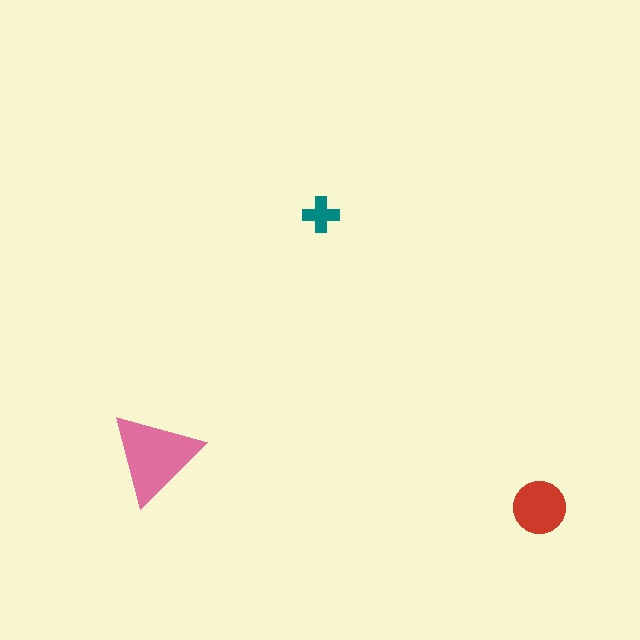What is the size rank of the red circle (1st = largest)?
2nd.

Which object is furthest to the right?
The red circle is rightmost.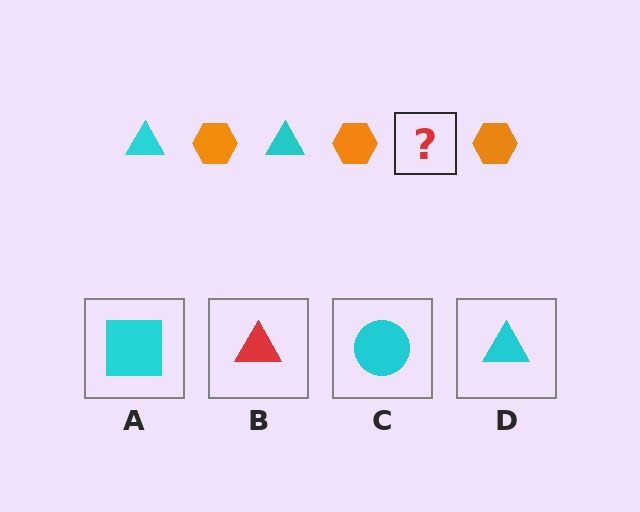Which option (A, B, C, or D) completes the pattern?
D.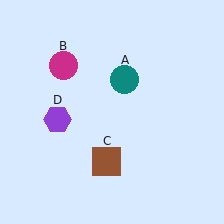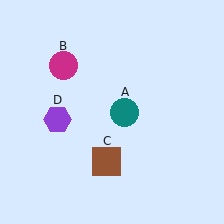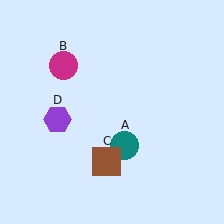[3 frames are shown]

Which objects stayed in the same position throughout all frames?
Magenta circle (object B) and brown square (object C) and purple hexagon (object D) remained stationary.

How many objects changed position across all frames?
1 object changed position: teal circle (object A).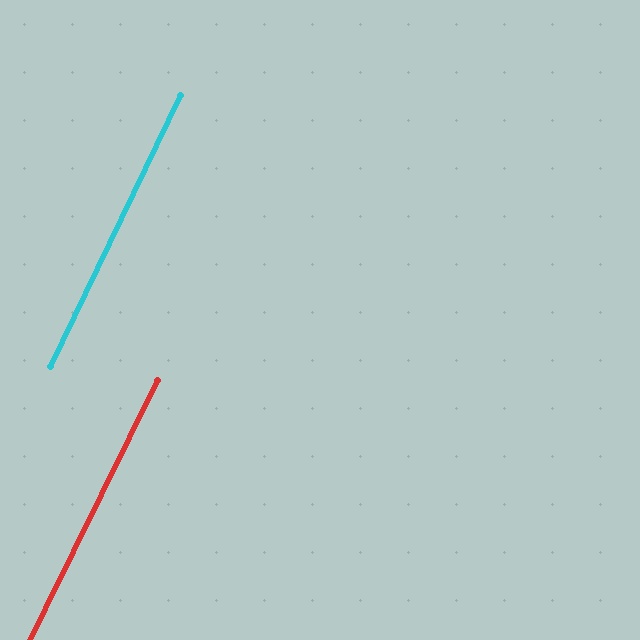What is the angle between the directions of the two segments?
Approximately 1 degree.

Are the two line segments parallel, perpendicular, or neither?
Parallel — their directions differ by only 0.6°.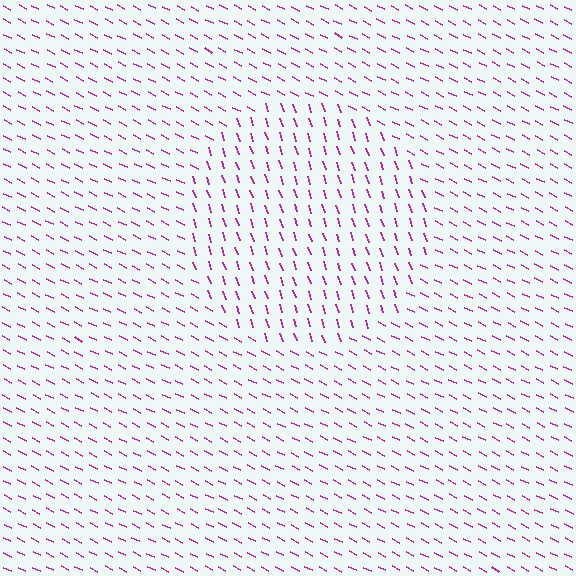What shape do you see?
I see a circle.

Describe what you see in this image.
The image is filled with small magenta line segments. A circle region in the image has lines oriented differently from the surrounding lines, creating a visible texture boundary.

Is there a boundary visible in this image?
Yes, there is a texture boundary formed by a change in line orientation.